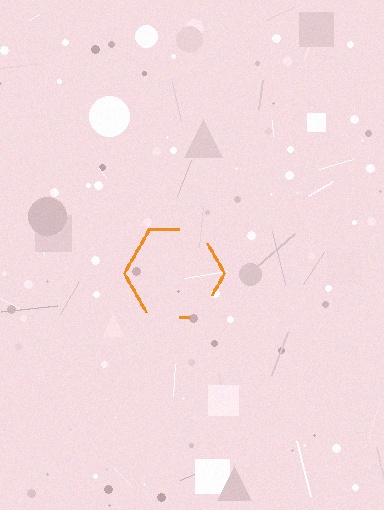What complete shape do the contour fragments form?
The contour fragments form a hexagon.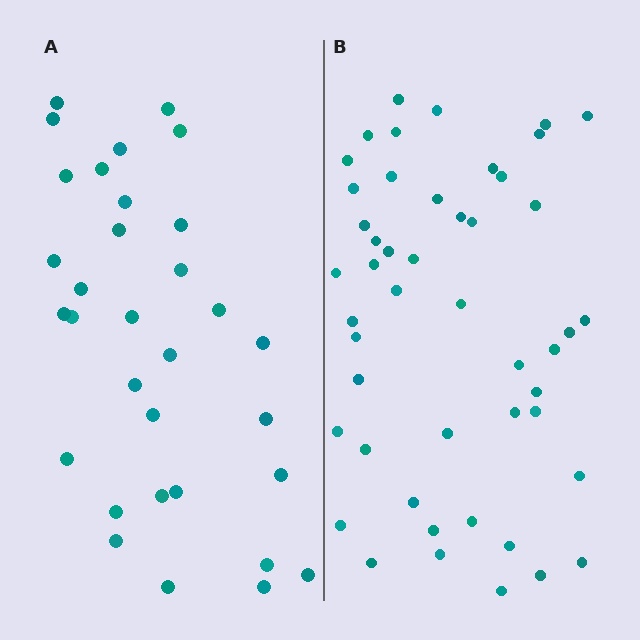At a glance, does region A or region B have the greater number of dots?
Region B (the right region) has more dots.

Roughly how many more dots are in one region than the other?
Region B has approximately 15 more dots than region A.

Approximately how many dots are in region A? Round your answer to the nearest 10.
About 30 dots. (The exact count is 32, which rounds to 30.)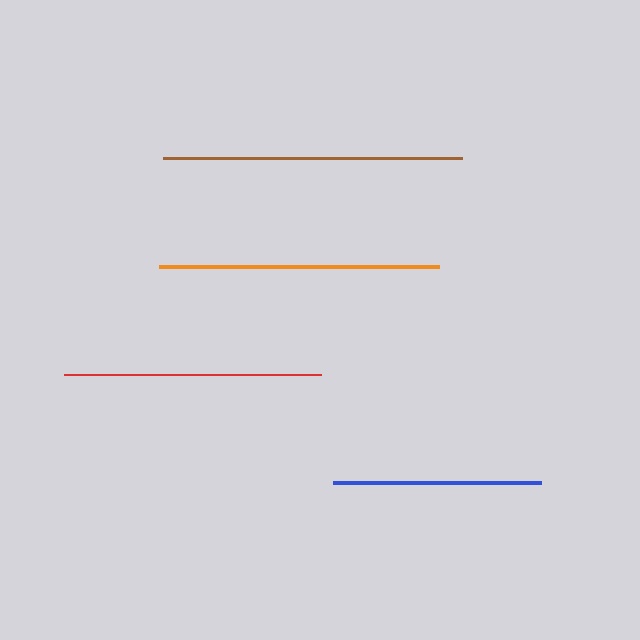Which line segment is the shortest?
The blue line is the shortest at approximately 208 pixels.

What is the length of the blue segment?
The blue segment is approximately 208 pixels long.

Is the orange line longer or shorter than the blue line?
The orange line is longer than the blue line.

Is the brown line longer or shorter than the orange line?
The brown line is longer than the orange line.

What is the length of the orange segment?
The orange segment is approximately 280 pixels long.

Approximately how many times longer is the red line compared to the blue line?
The red line is approximately 1.2 times the length of the blue line.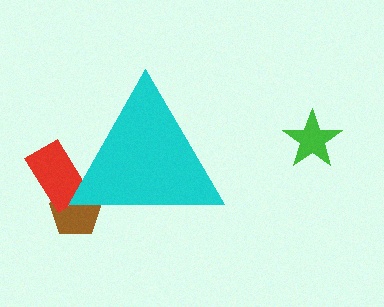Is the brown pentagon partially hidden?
Yes, the brown pentagon is partially hidden behind the cyan triangle.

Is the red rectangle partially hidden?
Yes, the red rectangle is partially hidden behind the cyan triangle.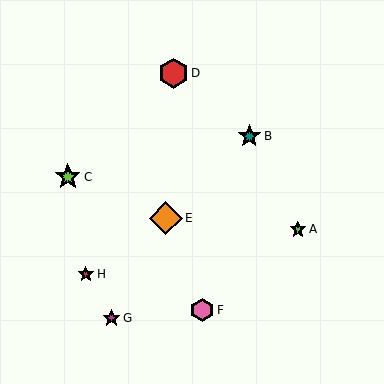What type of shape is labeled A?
Shape A is a lime star.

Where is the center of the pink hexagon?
The center of the pink hexagon is at (202, 310).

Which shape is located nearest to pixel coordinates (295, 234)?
The lime star (labeled A) at (298, 229) is nearest to that location.